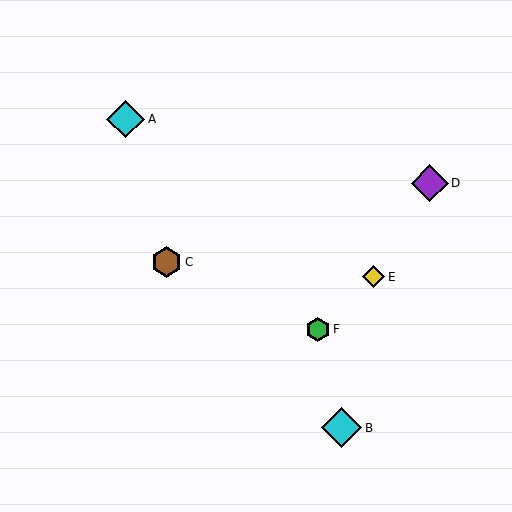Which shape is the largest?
The cyan diamond (labeled B) is the largest.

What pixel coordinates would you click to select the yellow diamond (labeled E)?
Click at (373, 277) to select the yellow diamond E.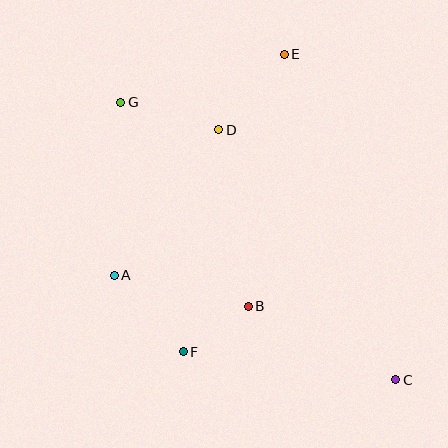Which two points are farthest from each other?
Points C and G are farthest from each other.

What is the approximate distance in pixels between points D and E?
The distance between D and E is approximately 100 pixels.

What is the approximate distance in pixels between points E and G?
The distance between E and G is approximately 170 pixels.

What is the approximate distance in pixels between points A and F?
The distance between A and F is approximately 103 pixels.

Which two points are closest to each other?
Points B and F are closest to each other.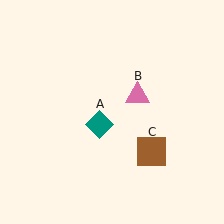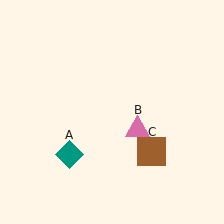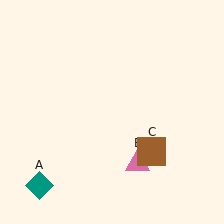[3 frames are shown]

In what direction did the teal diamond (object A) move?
The teal diamond (object A) moved down and to the left.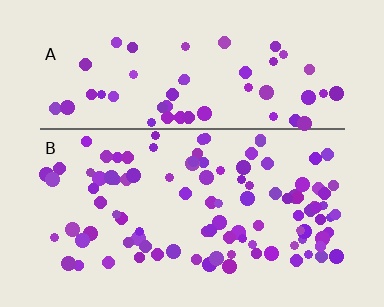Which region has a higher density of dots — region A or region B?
B (the bottom).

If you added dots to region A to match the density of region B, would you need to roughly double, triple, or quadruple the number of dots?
Approximately double.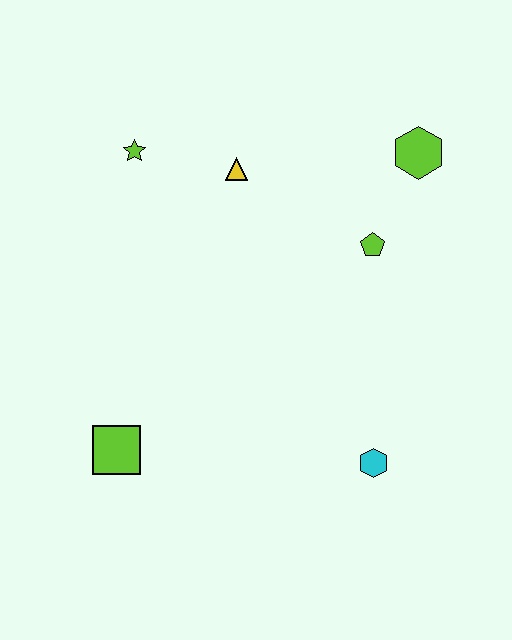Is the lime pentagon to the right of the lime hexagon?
No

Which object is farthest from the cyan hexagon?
The lime star is farthest from the cyan hexagon.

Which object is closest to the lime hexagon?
The lime pentagon is closest to the lime hexagon.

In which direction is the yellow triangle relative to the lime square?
The yellow triangle is above the lime square.